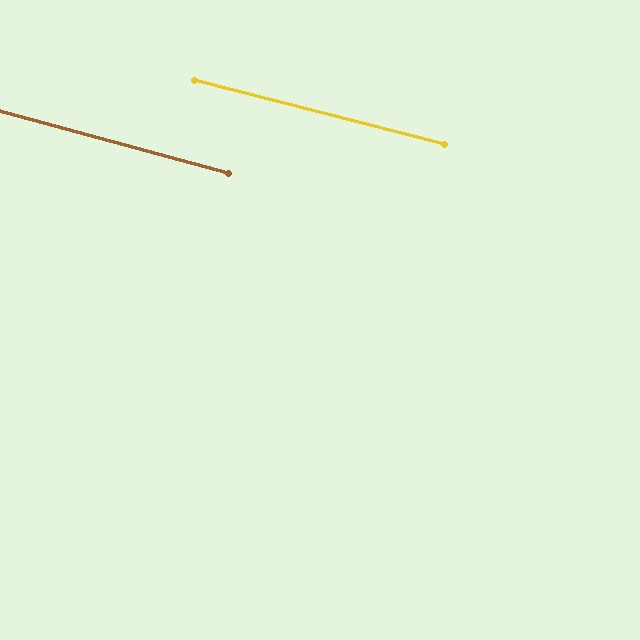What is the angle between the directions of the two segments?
Approximately 1 degree.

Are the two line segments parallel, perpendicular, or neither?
Parallel — their directions differ by only 1.0°.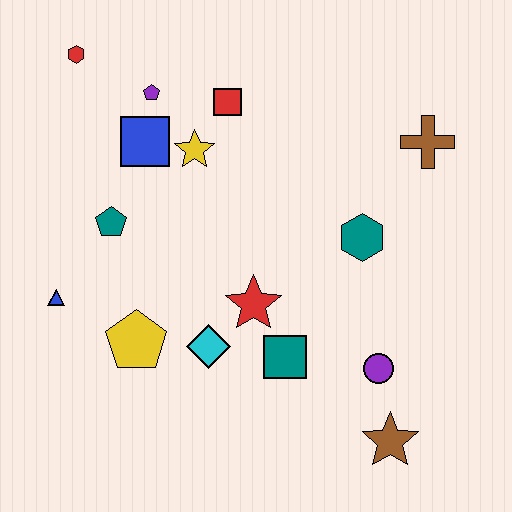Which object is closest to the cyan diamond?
The red star is closest to the cyan diamond.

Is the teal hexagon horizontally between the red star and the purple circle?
Yes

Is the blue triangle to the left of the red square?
Yes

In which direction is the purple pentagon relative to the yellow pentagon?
The purple pentagon is above the yellow pentagon.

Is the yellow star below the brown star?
No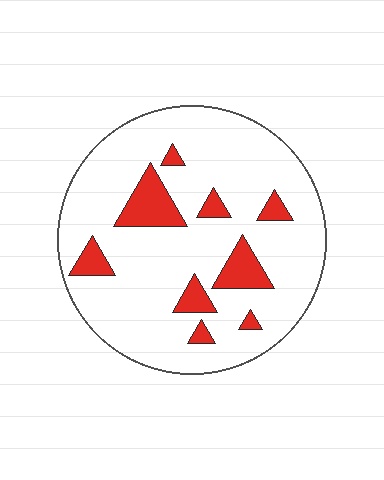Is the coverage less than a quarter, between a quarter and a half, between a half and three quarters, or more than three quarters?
Less than a quarter.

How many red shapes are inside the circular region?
9.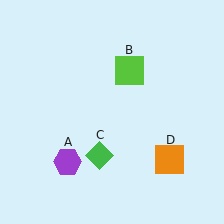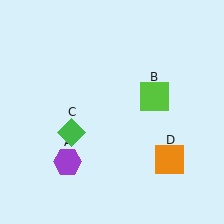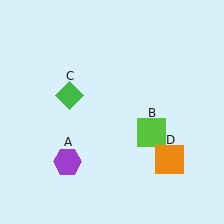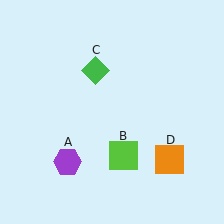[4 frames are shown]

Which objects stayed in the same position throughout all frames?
Purple hexagon (object A) and orange square (object D) remained stationary.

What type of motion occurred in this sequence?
The lime square (object B), green diamond (object C) rotated clockwise around the center of the scene.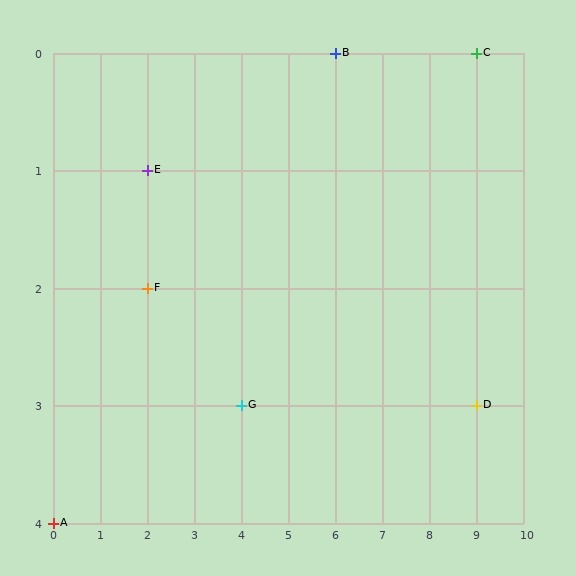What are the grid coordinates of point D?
Point D is at grid coordinates (9, 3).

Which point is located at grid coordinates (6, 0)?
Point B is at (6, 0).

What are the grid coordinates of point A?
Point A is at grid coordinates (0, 4).